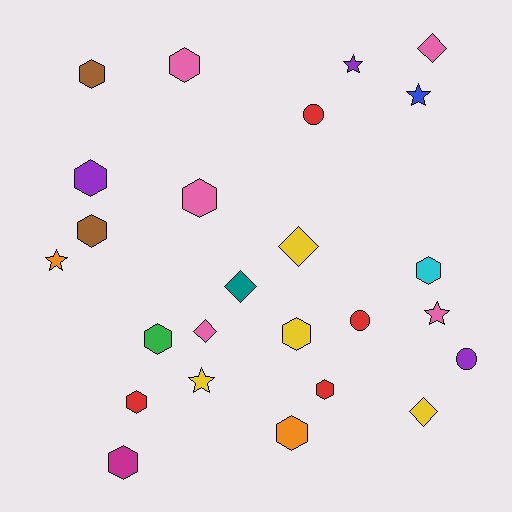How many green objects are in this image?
There is 1 green object.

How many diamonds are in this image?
There are 5 diamonds.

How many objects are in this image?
There are 25 objects.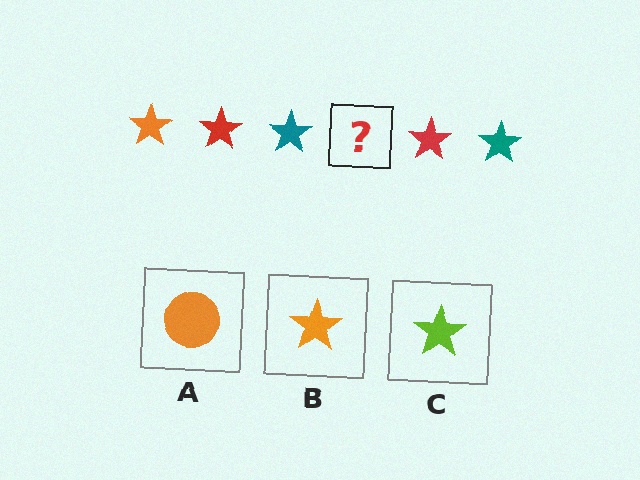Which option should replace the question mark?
Option B.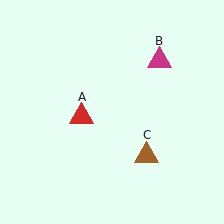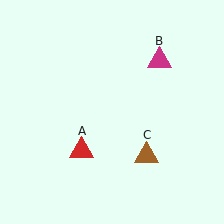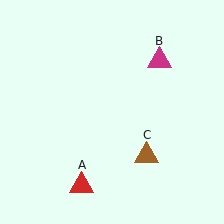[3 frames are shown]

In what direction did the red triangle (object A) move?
The red triangle (object A) moved down.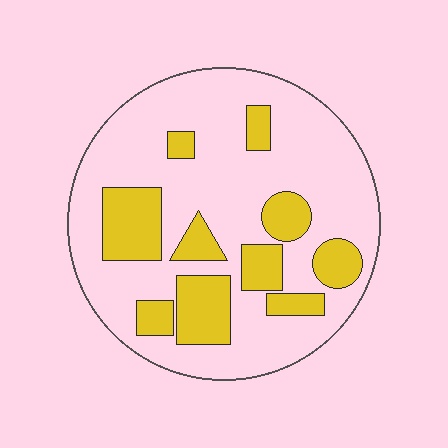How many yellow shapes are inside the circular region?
10.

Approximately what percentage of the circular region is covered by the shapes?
Approximately 25%.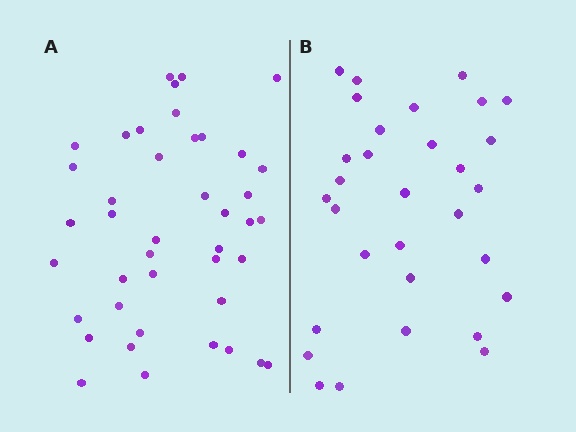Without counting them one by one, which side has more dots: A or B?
Region A (the left region) has more dots.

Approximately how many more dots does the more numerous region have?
Region A has roughly 12 or so more dots than region B.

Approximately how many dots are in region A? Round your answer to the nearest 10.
About 40 dots. (The exact count is 42, which rounds to 40.)